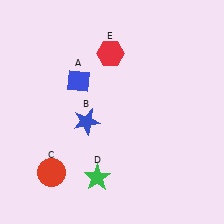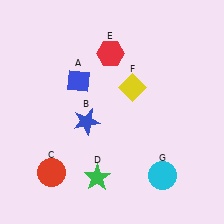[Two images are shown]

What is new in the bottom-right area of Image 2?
A cyan circle (G) was added in the bottom-right area of Image 2.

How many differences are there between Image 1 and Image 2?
There are 2 differences between the two images.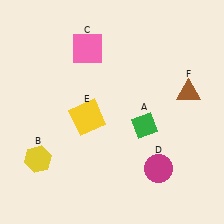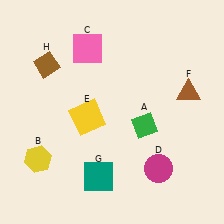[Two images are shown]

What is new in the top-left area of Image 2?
A brown diamond (H) was added in the top-left area of Image 2.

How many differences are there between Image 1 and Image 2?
There are 2 differences between the two images.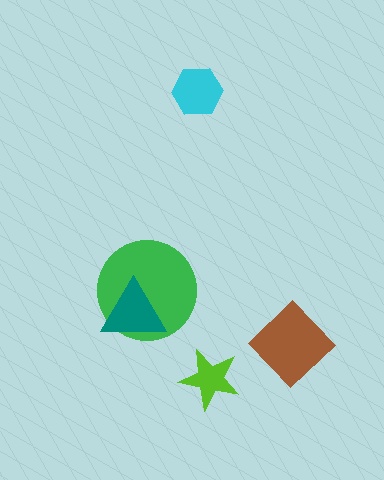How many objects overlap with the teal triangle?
1 object overlaps with the teal triangle.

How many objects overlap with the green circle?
1 object overlaps with the green circle.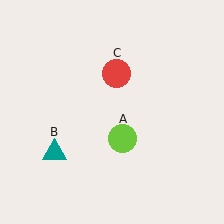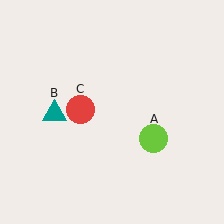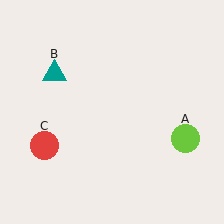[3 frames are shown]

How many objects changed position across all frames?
3 objects changed position: lime circle (object A), teal triangle (object B), red circle (object C).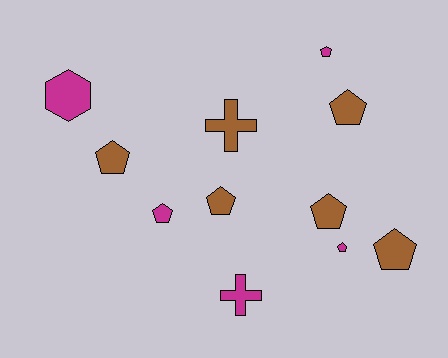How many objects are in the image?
There are 11 objects.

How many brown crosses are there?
There is 1 brown cross.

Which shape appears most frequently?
Pentagon, with 8 objects.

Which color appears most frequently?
Brown, with 6 objects.